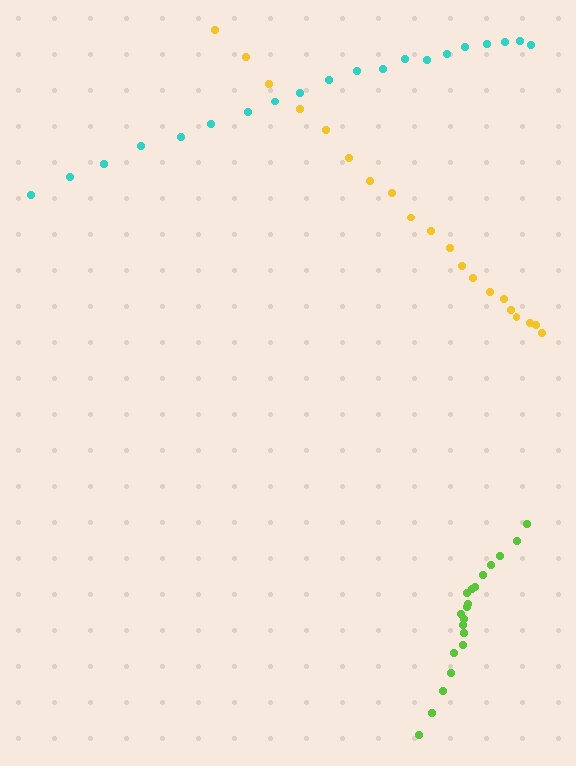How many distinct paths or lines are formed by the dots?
There are 3 distinct paths.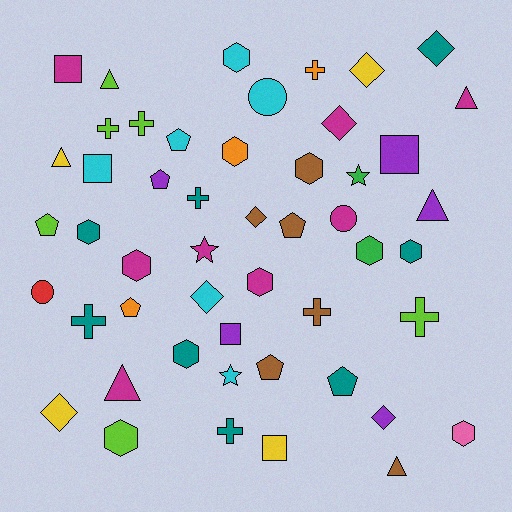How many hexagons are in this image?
There are 11 hexagons.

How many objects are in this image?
There are 50 objects.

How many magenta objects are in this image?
There are 8 magenta objects.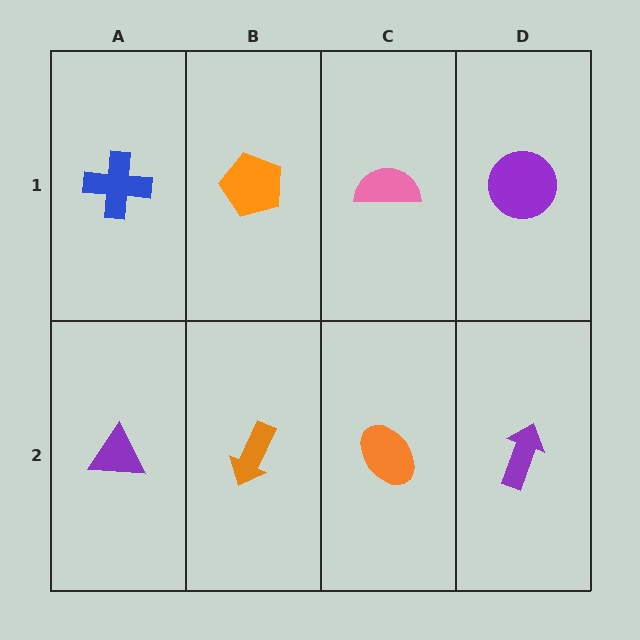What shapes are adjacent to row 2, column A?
A blue cross (row 1, column A), an orange arrow (row 2, column B).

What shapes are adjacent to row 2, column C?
A pink semicircle (row 1, column C), an orange arrow (row 2, column B), a purple arrow (row 2, column D).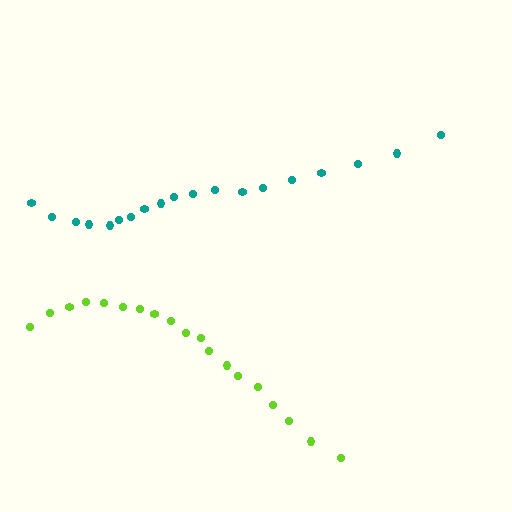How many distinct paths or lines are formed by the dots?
There are 2 distinct paths.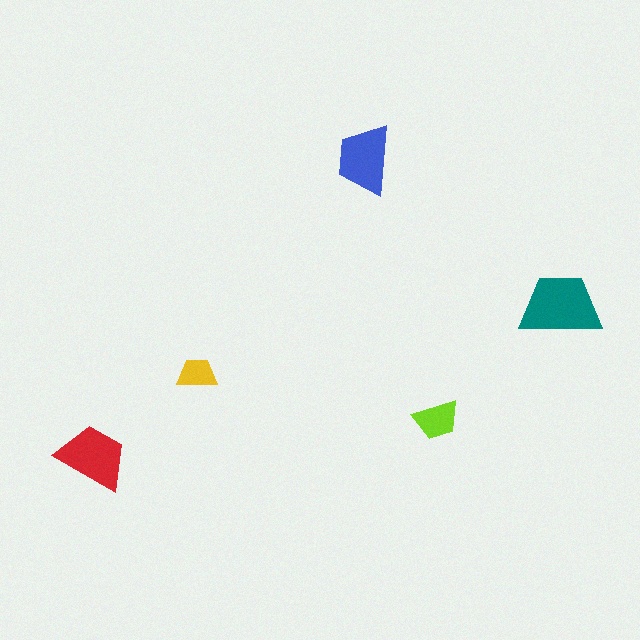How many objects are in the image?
There are 5 objects in the image.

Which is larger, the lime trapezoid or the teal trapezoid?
The teal one.